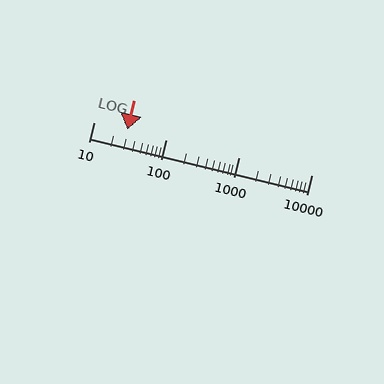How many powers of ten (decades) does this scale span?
The scale spans 3 decades, from 10 to 10000.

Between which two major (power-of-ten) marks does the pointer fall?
The pointer is between 10 and 100.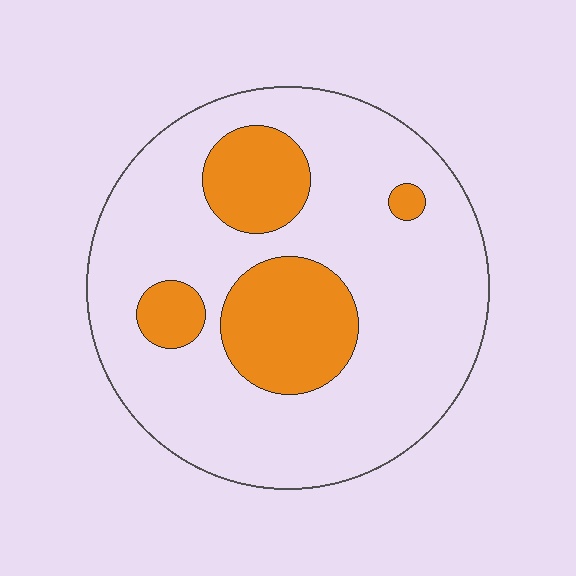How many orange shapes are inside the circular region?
4.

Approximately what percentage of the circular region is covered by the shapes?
Approximately 25%.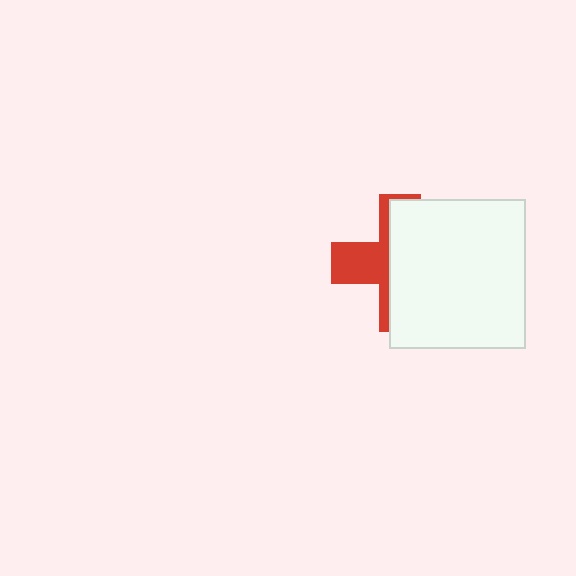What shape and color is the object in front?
The object in front is a white rectangle.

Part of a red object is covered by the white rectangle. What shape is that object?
It is a cross.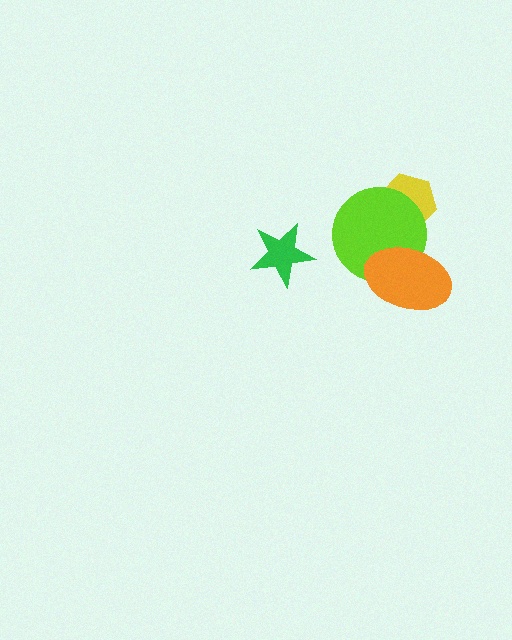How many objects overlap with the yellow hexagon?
1 object overlaps with the yellow hexagon.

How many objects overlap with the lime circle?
2 objects overlap with the lime circle.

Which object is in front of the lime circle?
The orange ellipse is in front of the lime circle.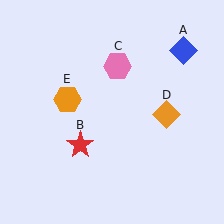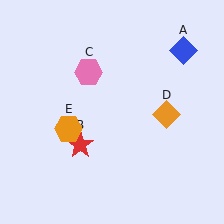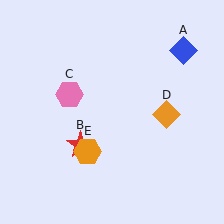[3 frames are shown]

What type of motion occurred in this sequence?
The pink hexagon (object C), orange hexagon (object E) rotated counterclockwise around the center of the scene.